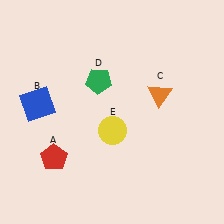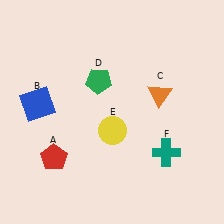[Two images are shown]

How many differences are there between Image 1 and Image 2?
There is 1 difference between the two images.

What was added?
A teal cross (F) was added in Image 2.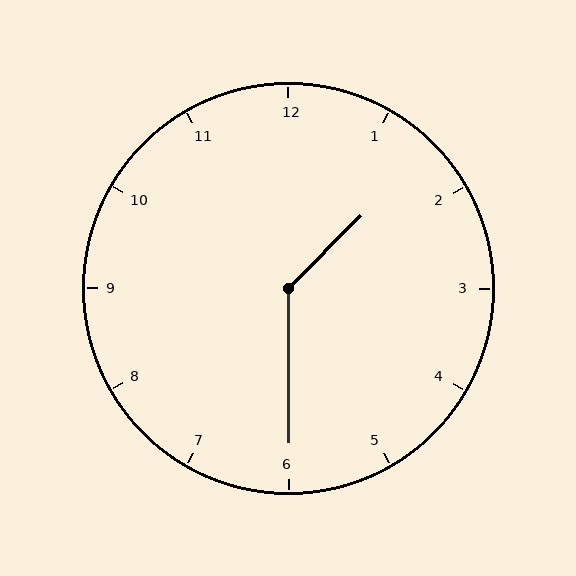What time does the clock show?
1:30.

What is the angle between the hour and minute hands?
Approximately 135 degrees.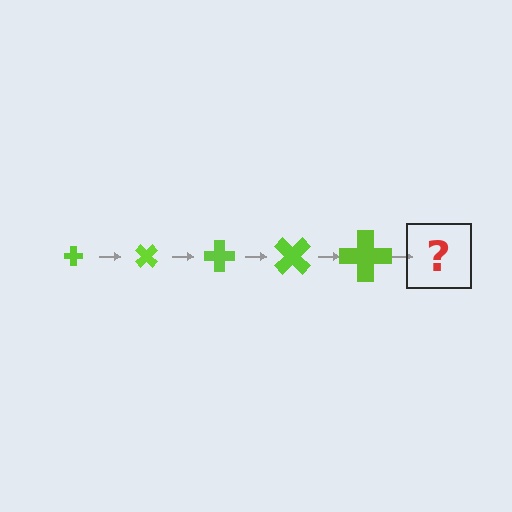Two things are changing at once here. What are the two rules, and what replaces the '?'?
The two rules are that the cross grows larger each step and it rotates 45 degrees each step. The '?' should be a cross, larger than the previous one and rotated 225 degrees from the start.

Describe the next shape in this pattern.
It should be a cross, larger than the previous one and rotated 225 degrees from the start.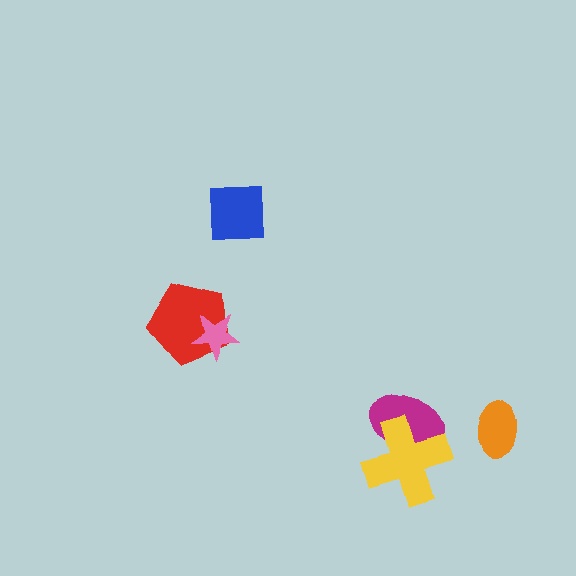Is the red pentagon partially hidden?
Yes, it is partially covered by another shape.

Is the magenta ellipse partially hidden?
Yes, it is partially covered by another shape.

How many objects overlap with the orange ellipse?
0 objects overlap with the orange ellipse.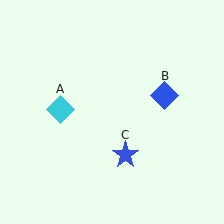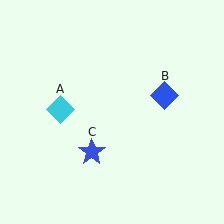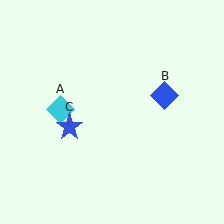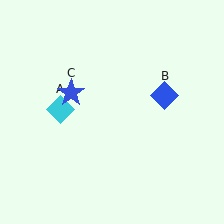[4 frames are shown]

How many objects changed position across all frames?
1 object changed position: blue star (object C).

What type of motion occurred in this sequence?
The blue star (object C) rotated clockwise around the center of the scene.